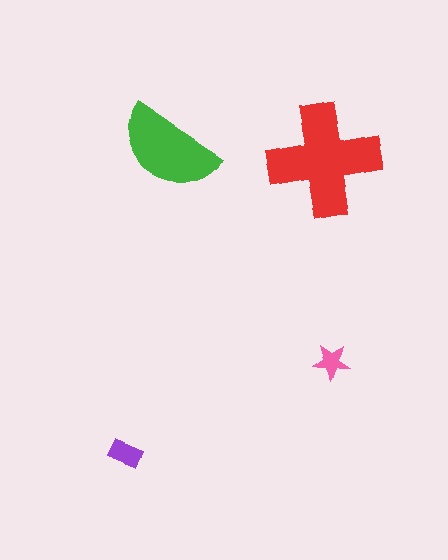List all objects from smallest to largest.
The pink star, the purple rectangle, the green semicircle, the red cross.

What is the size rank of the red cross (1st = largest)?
1st.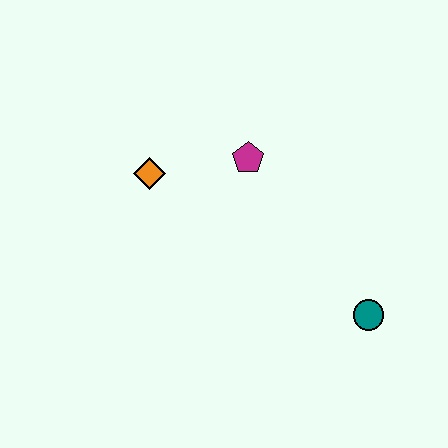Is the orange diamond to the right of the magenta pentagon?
No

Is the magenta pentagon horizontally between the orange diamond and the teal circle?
Yes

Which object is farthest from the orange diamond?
The teal circle is farthest from the orange diamond.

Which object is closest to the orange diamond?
The magenta pentagon is closest to the orange diamond.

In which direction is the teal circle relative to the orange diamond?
The teal circle is to the right of the orange diamond.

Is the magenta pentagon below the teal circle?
No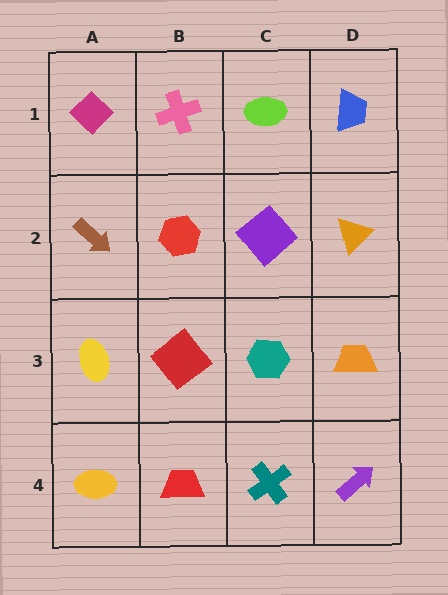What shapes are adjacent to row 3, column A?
A brown arrow (row 2, column A), a yellow ellipse (row 4, column A), a red diamond (row 3, column B).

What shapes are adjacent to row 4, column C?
A teal hexagon (row 3, column C), a red trapezoid (row 4, column B), a purple arrow (row 4, column D).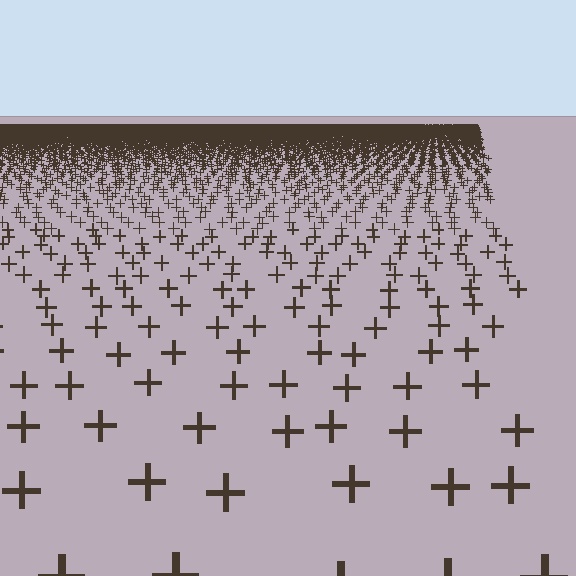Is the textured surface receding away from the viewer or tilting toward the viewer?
The surface is receding away from the viewer. Texture elements get smaller and denser toward the top.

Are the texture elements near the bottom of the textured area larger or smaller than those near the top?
Larger. Near the bottom, elements are closer to the viewer and appear at a bigger on-screen size.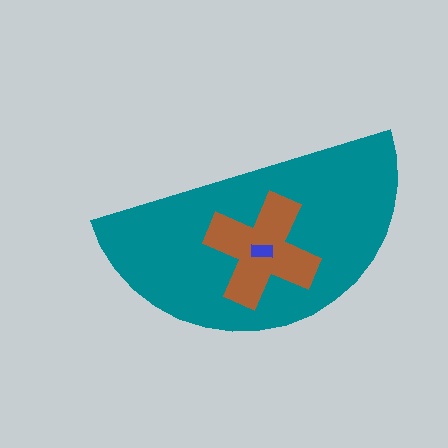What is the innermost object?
The blue rectangle.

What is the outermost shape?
The teal semicircle.